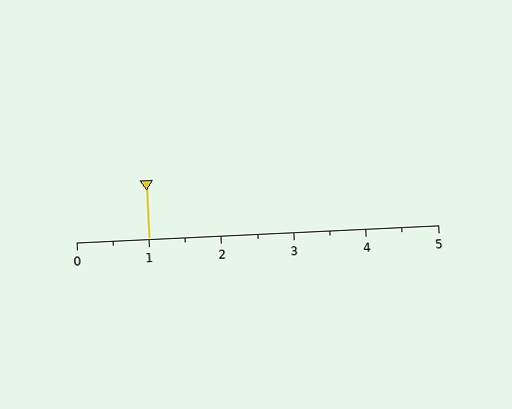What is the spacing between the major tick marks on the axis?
The major ticks are spaced 1 apart.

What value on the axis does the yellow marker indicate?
The marker indicates approximately 1.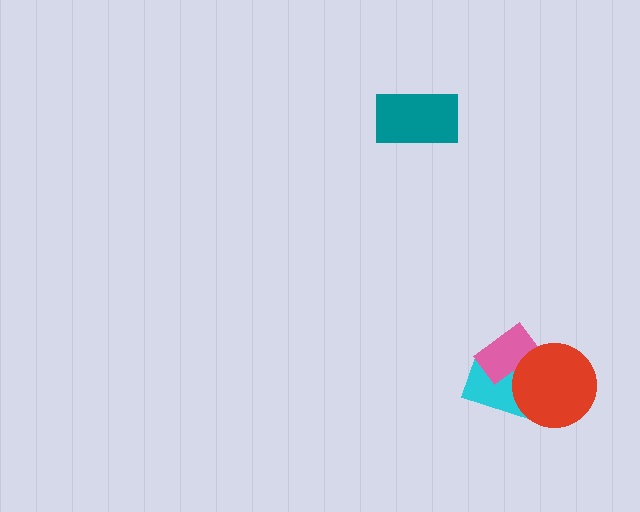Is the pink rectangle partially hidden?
Yes, it is partially covered by another shape.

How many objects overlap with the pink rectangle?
2 objects overlap with the pink rectangle.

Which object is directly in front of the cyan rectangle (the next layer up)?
The pink rectangle is directly in front of the cyan rectangle.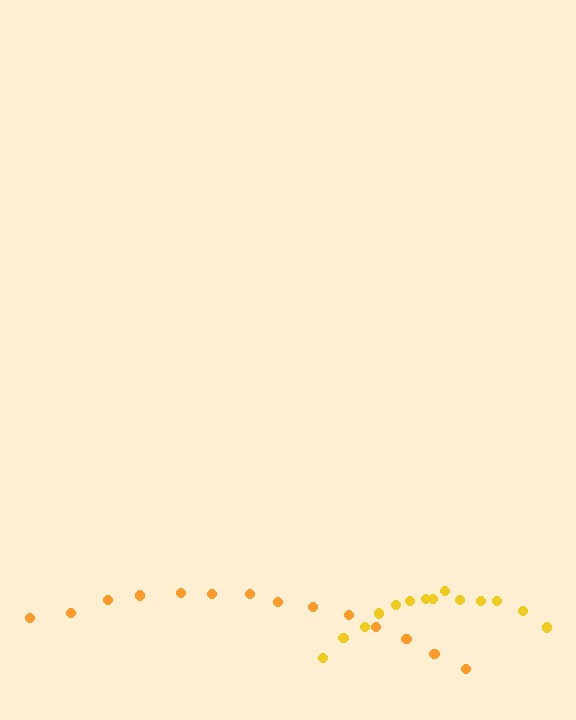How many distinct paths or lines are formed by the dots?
There are 2 distinct paths.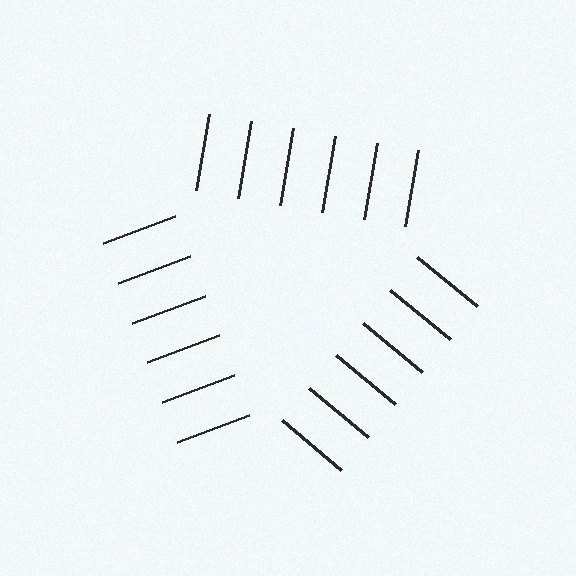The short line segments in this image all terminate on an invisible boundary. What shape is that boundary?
An illusory triangle — the line segments terminate on its edges but no continuous stroke is drawn.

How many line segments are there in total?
18 — 6 along each of the 3 edges.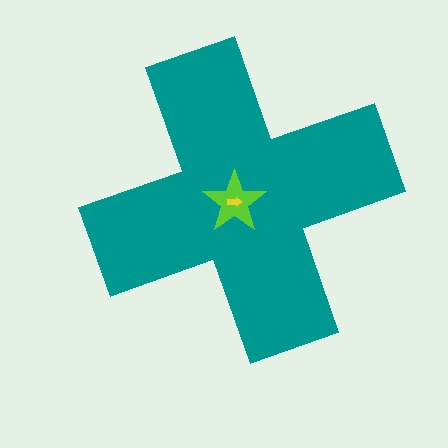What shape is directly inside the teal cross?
The lime star.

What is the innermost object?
The yellow arrow.